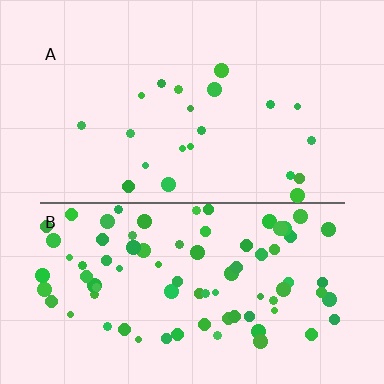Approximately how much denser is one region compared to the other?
Approximately 3.8× — region B over region A.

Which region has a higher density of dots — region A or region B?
B (the bottom).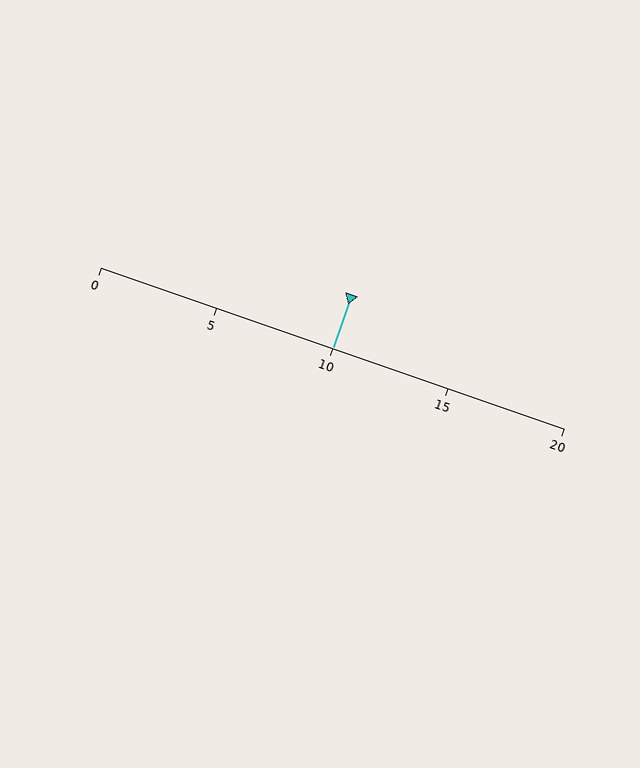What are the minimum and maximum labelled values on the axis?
The axis runs from 0 to 20.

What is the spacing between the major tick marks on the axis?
The major ticks are spaced 5 apart.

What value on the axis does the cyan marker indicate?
The marker indicates approximately 10.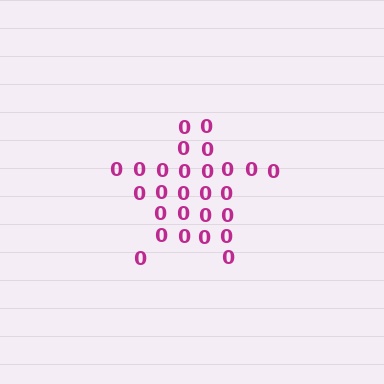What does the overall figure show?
The overall figure shows a star.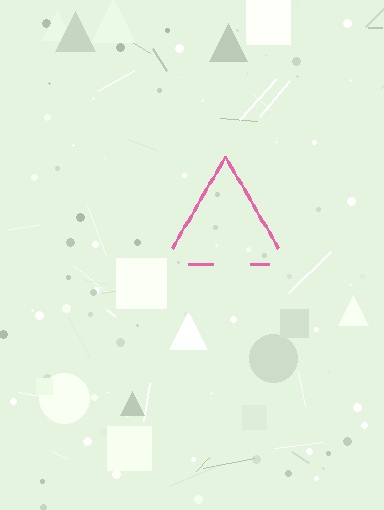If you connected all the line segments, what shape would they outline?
They would outline a triangle.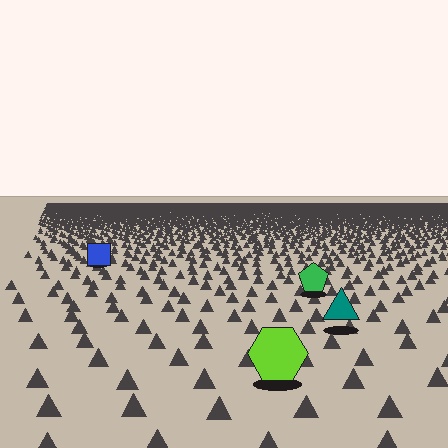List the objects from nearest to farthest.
From nearest to farthest: the lime hexagon, the teal triangle, the green pentagon, the blue square.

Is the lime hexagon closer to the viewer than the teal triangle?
Yes. The lime hexagon is closer — you can tell from the texture gradient: the ground texture is coarser near it.